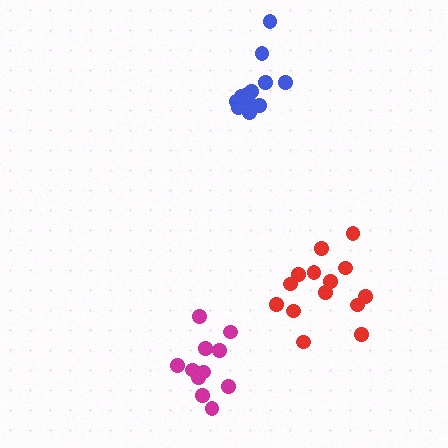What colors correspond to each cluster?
The clusters are colored: blue, magenta, red.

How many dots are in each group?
Group 1: 13 dots, Group 2: 11 dots, Group 3: 14 dots (38 total).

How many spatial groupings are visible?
There are 3 spatial groupings.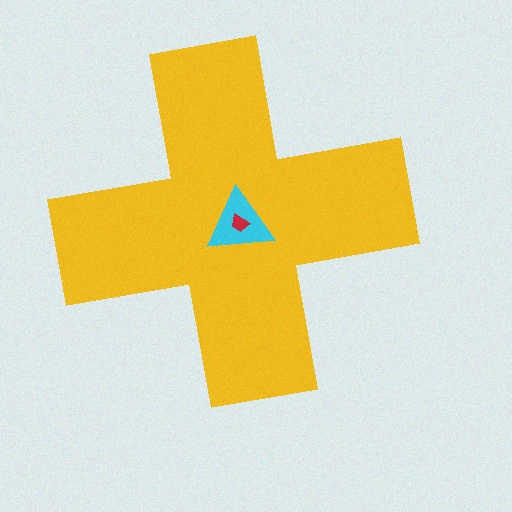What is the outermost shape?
The yellow cross.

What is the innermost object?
The red trapezoid.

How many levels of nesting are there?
3.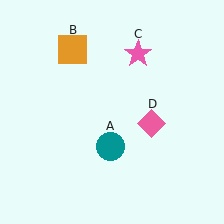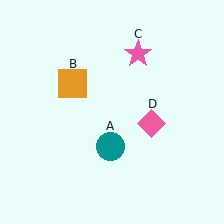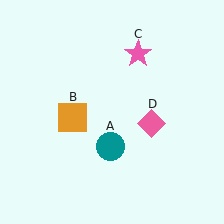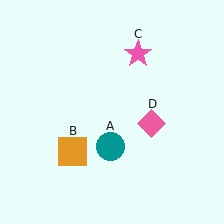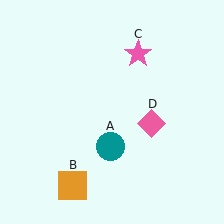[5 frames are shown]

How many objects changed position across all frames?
1 object changed position: orange square (object B).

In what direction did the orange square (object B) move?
The orange square (object B) moved down.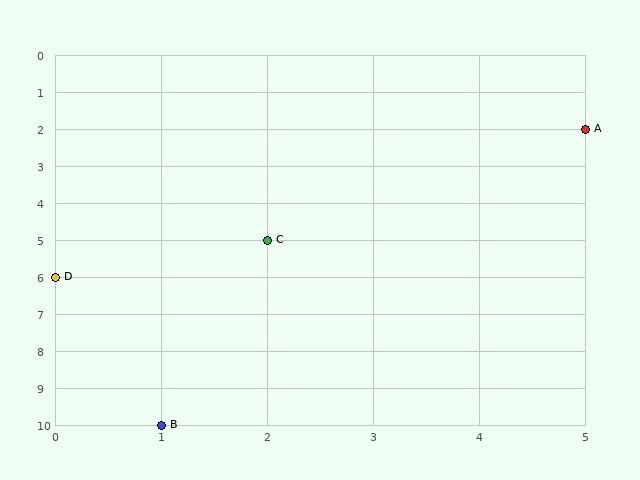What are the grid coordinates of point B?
Point B is at grid coordinates (1, 10).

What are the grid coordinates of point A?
Point A is at grid coordinates (5, 2).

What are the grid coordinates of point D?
Point D is at grid coordinates (0, 6).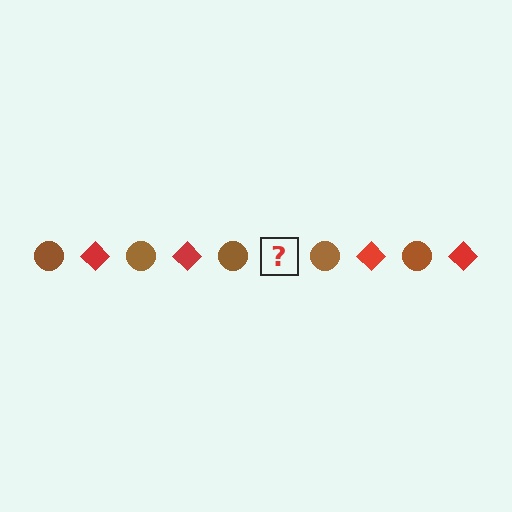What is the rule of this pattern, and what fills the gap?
The rule is that the pattern alternates between brown circle and red diamond. The gap should be filled with a red diamond.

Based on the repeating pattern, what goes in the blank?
The blank should be a red diamond.